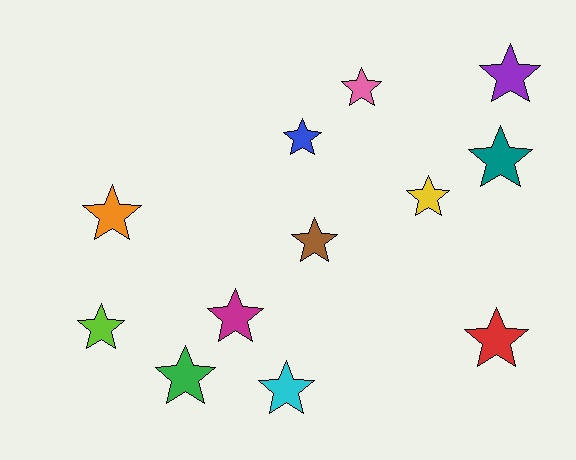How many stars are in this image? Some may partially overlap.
There are 12 stars.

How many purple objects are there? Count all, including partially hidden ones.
There is 1 purple object.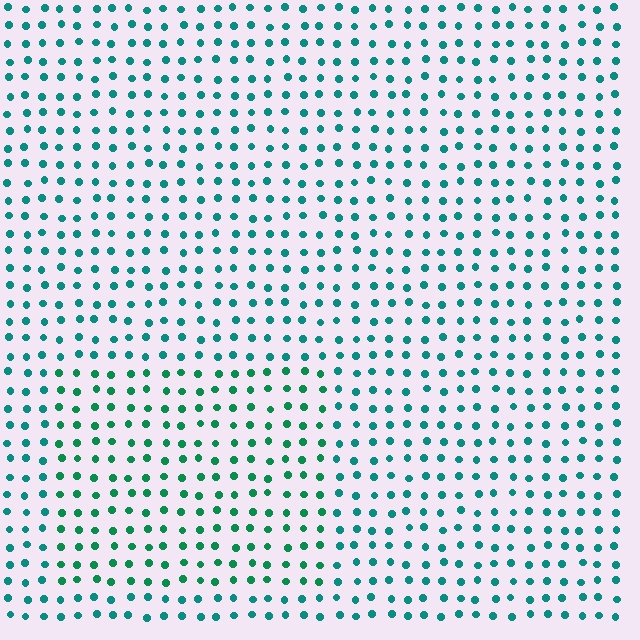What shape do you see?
I see a rectangle.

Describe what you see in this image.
The image is filled with small teal elements in a uniform arrangement. A rectangle-shaped region is visible where the elements are tinted to a slightly different hue, forming a subtle color boundary.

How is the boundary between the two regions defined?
The boundary is defined purely by a slight shift in hue (about 23 degrees). Spacing, size, and orientation are identical on both sides.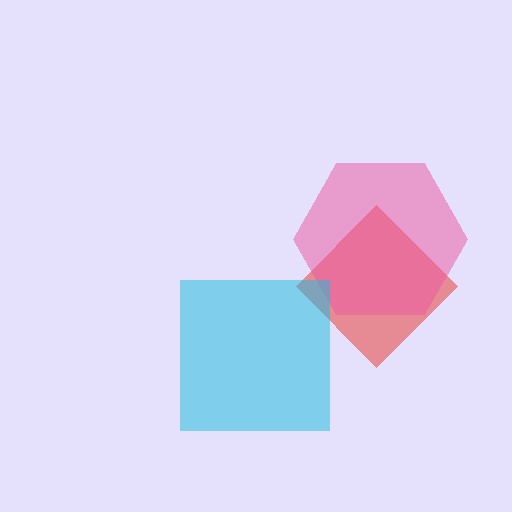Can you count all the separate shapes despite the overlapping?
Yes, there are 3 separate shapes.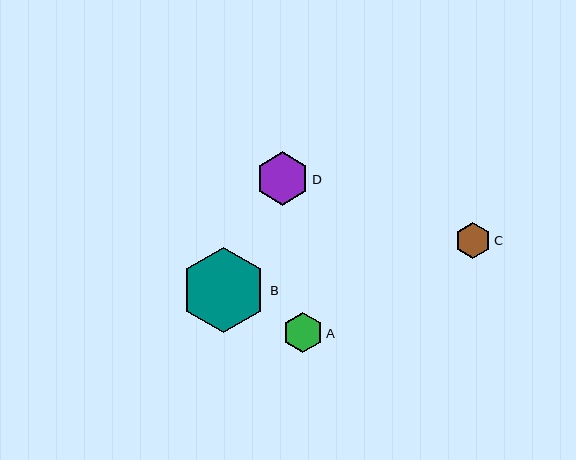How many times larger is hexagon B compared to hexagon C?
Hexagon B is approximately 2.4 times the size of hexagon C.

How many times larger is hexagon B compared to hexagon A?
Hexagon B is approximately 2.1 times the size of hexagon A.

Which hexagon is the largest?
Hexagon B is the largest with a size of approximately 85 pixels.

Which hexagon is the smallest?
Hexagon C is the smallest with a size of approximately 36 pixels.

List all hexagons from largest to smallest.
From largest to smallest: B, D, A, C.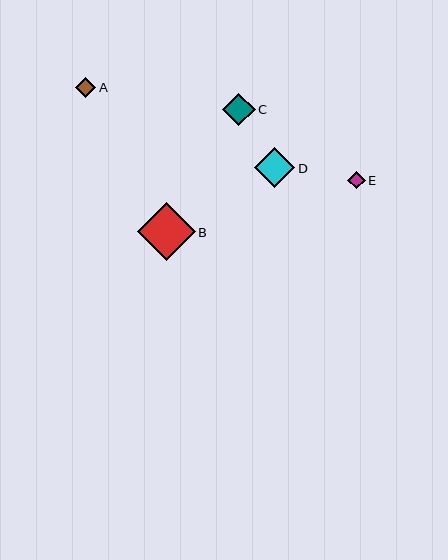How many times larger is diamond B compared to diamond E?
Diamond B is approximately 3.3 times the size of diamond E.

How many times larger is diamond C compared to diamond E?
Diamond C is approximately 1.9 times the size of diamond E.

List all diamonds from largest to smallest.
From largest to smallest: B, D, C, A, E.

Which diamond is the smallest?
Diamond E is the smallest with a size of approximately 17 pixels.